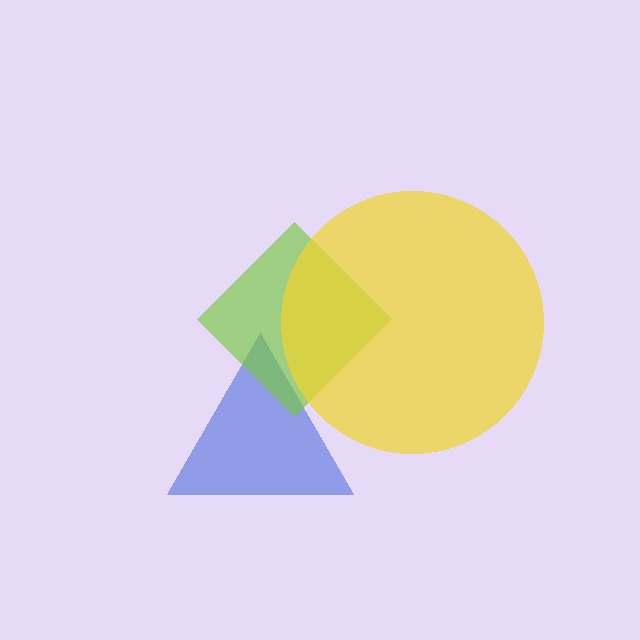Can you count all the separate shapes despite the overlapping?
Yes, there are 3 separate shapes.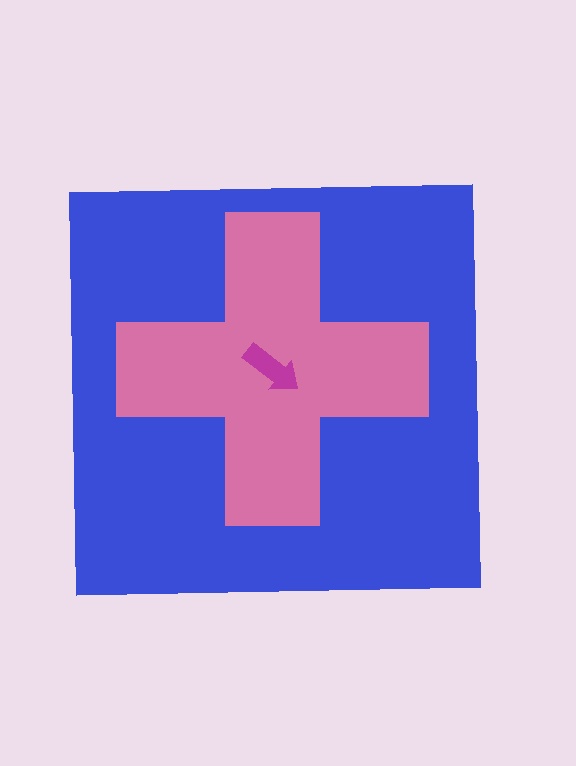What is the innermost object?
The magenta arrow.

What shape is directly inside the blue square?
The pink cross.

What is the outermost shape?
The blue square.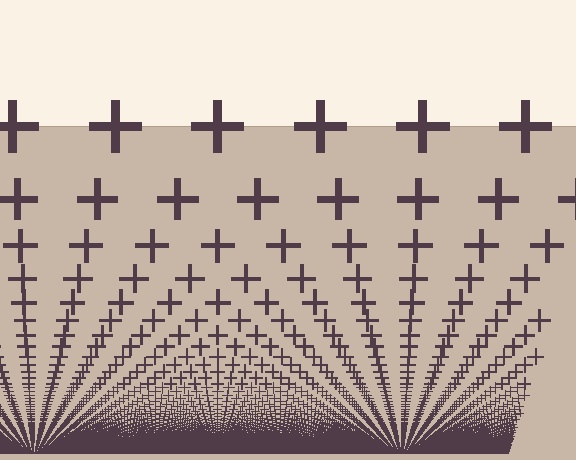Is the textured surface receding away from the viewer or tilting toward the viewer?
The surface appears to tilt toward the viewer. Texture elements get larger and sparser toward the top.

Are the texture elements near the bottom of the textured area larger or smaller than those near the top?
Smaller. The gradient is inverted — elements near the bottom are smaller and denser.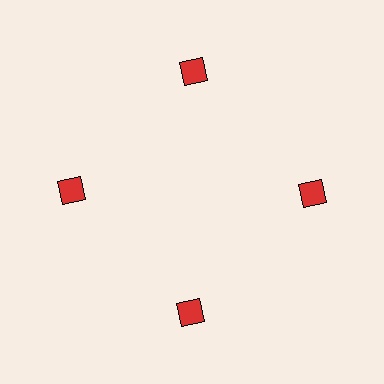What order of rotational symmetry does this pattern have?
This pattern has 4-fold rotational symmetry.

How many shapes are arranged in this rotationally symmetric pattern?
There are 4 shapes, arranged in 4 groups of 1.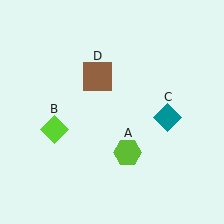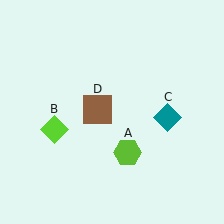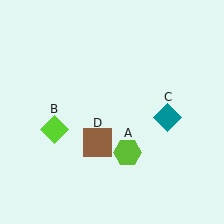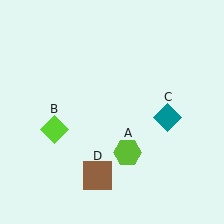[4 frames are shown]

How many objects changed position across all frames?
1 object changed position: brown square (object D).